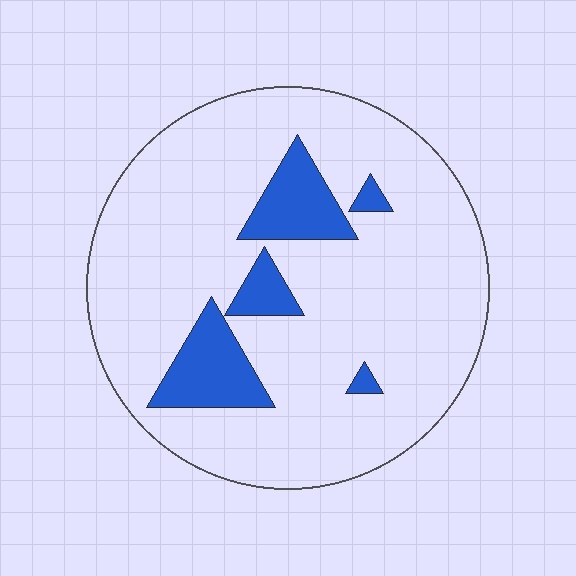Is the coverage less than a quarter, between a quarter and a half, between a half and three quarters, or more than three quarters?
Less than a quarter.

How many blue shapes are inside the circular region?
5.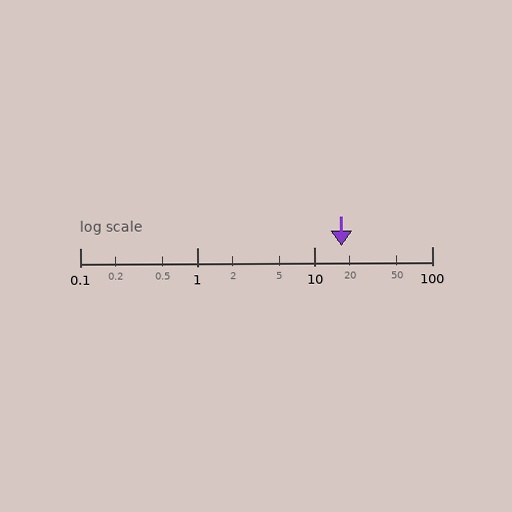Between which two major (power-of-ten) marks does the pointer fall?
The pointer is between 10 and 100.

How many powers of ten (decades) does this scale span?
The scale spans 3 decades, from 0.1 to 100.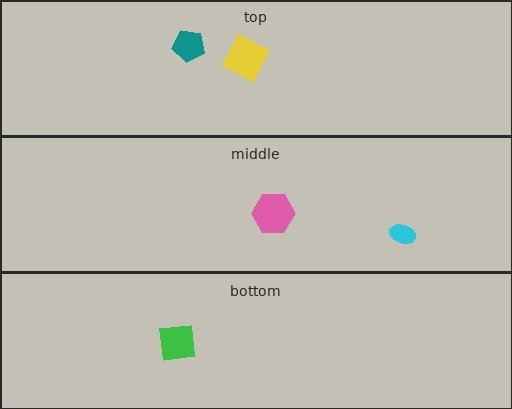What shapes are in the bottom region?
The green square.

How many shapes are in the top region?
2.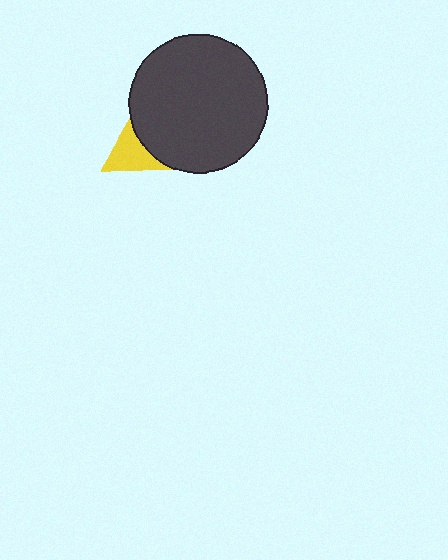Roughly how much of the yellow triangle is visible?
A small part of it is visible (roughly 32%).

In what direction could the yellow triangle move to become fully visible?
The yellow triangle could move left. That would shift it out from behind the dark gray circle entirely.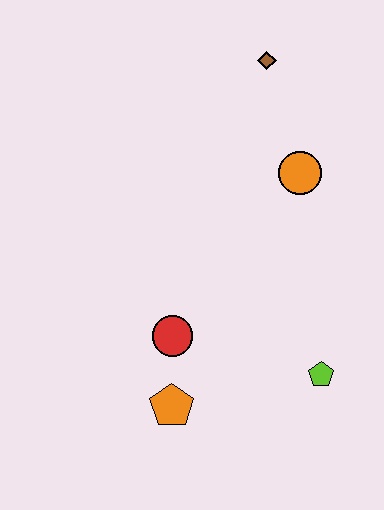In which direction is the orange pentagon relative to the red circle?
The orange pentagon is below the red circle.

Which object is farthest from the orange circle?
The orange pentagon is farthest from the orange circle.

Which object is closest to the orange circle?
The brown diamond is closest to the orange circle.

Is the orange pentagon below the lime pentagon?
Yes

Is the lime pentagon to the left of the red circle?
No